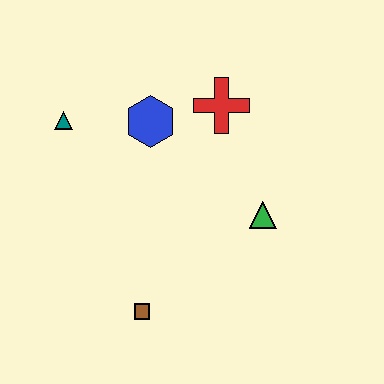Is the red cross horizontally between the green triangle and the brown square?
Yes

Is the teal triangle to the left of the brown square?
Yes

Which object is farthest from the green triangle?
The teal triangle is farthest from the green triangle.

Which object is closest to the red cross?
The blue hexagon is closest to the red cross.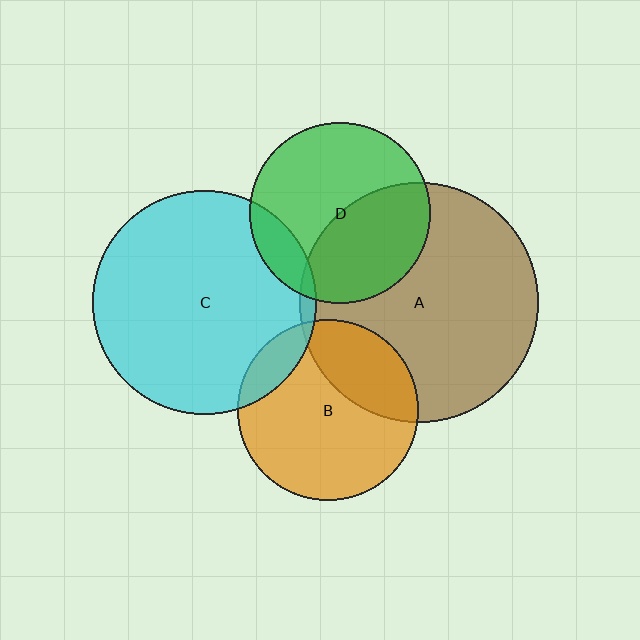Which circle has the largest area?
Circle A (brown).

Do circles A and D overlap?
Yes.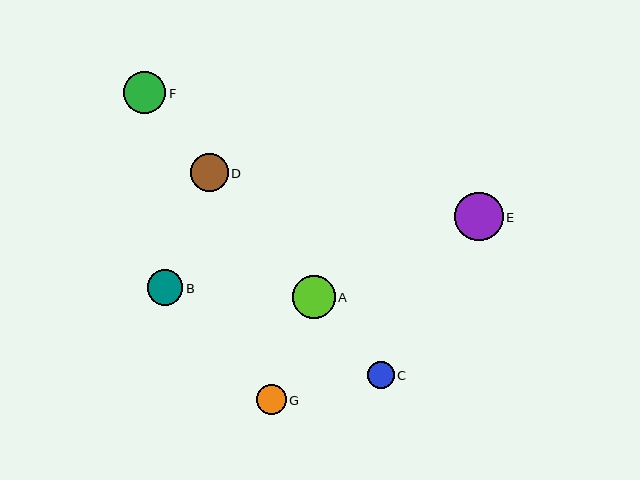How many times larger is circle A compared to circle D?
Circle A is approximately 1.1 times the size of circle D.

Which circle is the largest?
Circle E is the largest with a size of approximately 49 pixels.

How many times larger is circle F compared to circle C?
Circle F is approximately 1.6 times the size of circle C.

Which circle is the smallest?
Circle C is the smallest with a size of approximately 27 pixels.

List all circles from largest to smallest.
From largest to smallest: E, A, F, D, B, G, C.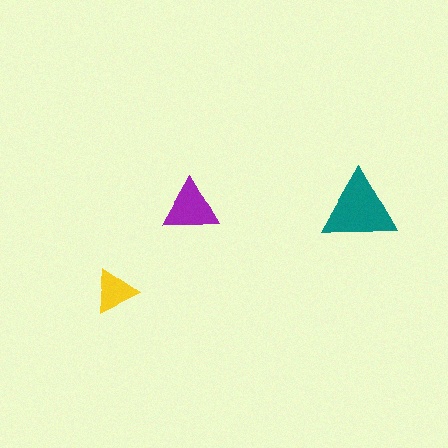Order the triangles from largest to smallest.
the teal one, the purple one, the yellow one.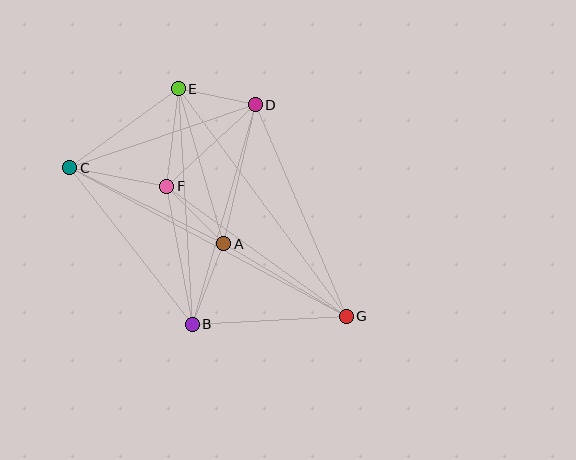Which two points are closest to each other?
Points D and E are closest to each other.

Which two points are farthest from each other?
Points C and G are farthest from each other.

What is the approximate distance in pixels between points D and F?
The distance between D and F is approximately 120 pixels.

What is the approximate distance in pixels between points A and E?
The distance between A and E is approximately 161 pixels.